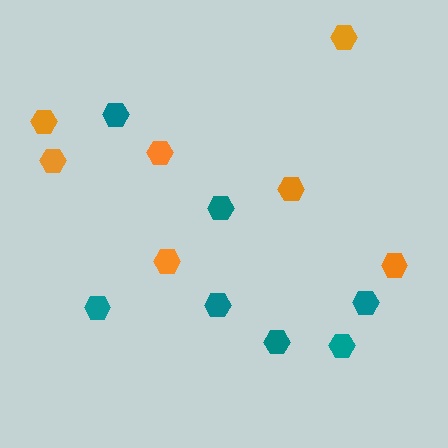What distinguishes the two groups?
There are 2 groups: one group of orange hexagons (7) and one group of teal hexagons (7).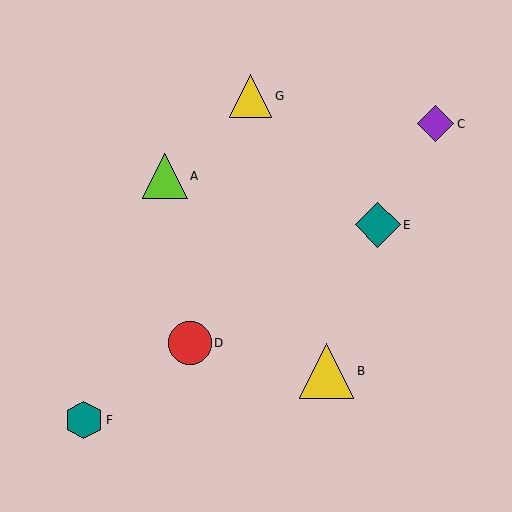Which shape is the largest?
The yellow triangle (labeled B) is the largest.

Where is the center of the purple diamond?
The center of the purple diamond is at (436, 124).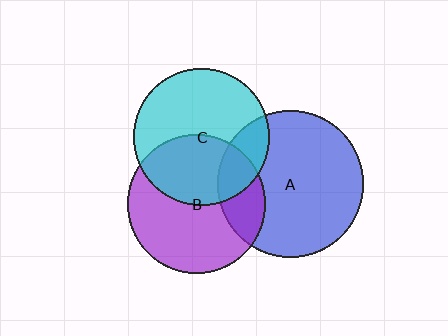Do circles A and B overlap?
Yes.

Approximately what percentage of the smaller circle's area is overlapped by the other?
Approximately 25%.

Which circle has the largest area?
Circle A (blue).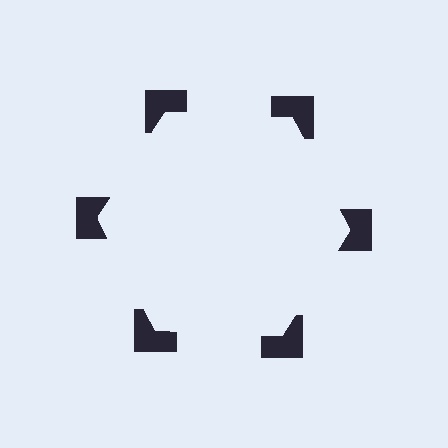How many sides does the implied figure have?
6 sides.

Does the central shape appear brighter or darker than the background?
It typically appears slightly brighter than the background, even though no actual brightness change is drawn.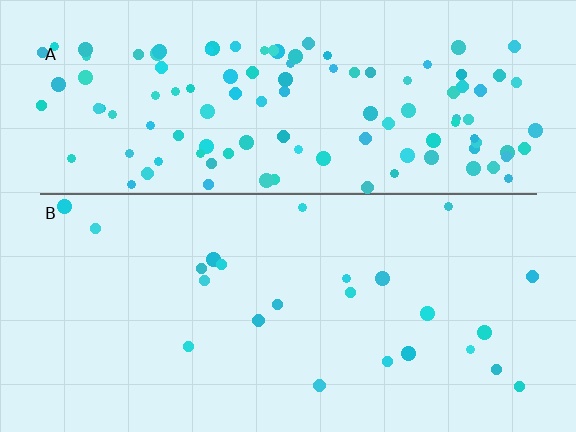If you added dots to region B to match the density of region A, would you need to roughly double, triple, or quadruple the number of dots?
Approximately quadruple.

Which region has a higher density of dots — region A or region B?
A (the top).